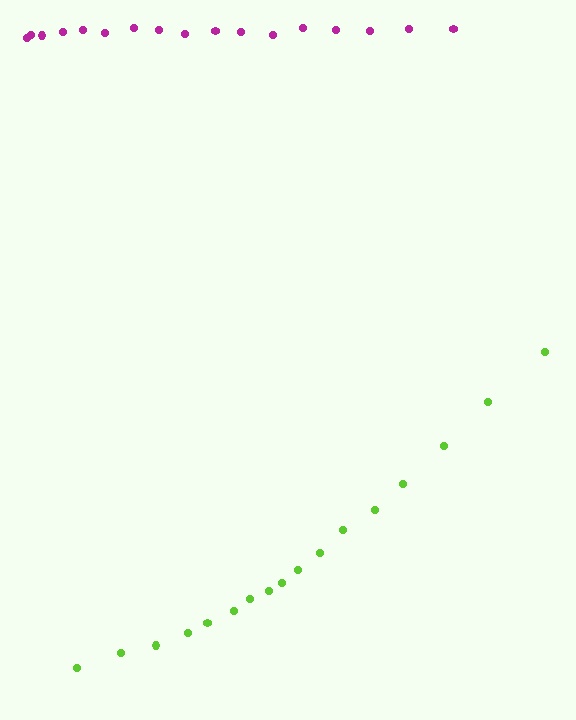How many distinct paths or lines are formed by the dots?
There are 2 distinct paths.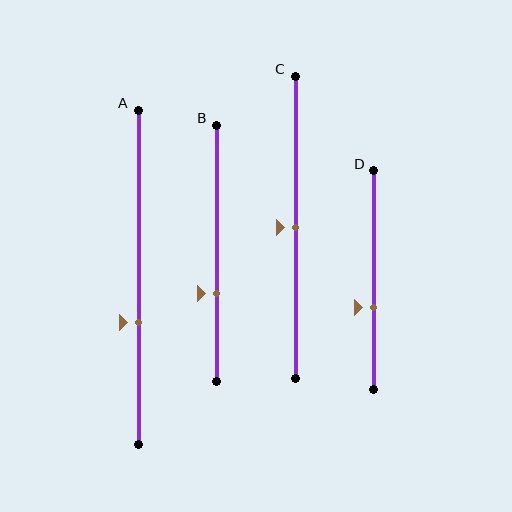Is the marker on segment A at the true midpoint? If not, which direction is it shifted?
No, the marker on segment A is shifted downward by about 14% of the segment length.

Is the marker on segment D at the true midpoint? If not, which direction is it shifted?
No, the marker on segment D is shifted downward by about 12% of the segment length.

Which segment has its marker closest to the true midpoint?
Segment C has its marker closest to the true midpoint.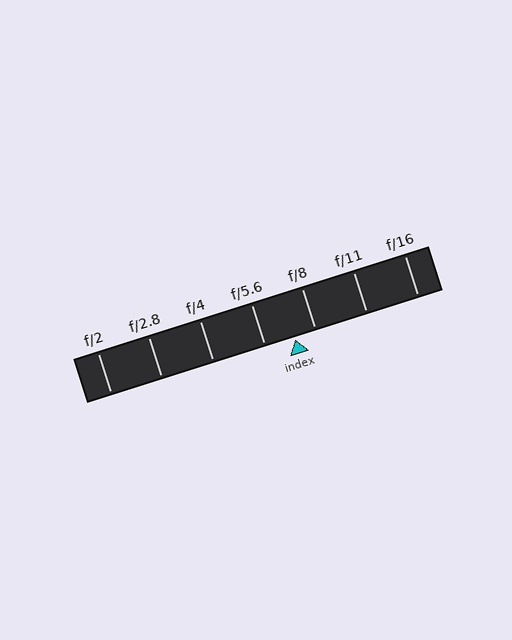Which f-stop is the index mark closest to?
The index mark is closest to f/8.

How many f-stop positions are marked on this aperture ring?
There are 7 f-stop positions marked.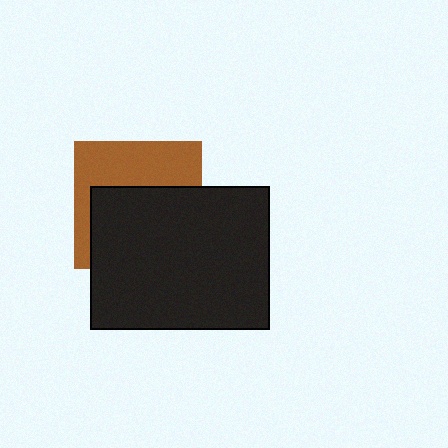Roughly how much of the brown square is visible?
A small part of it is visible (roughly 43%).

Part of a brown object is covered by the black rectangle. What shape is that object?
It is a square.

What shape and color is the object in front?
The object in front is a black rectangle.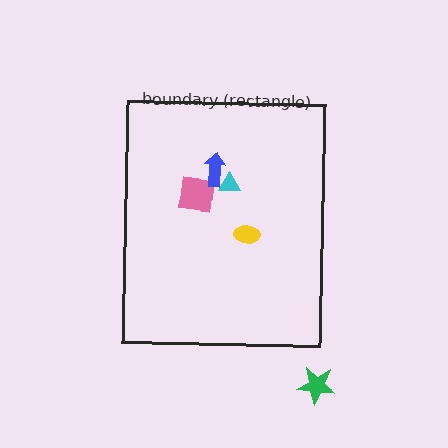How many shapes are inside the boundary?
4 inside, 1 outside.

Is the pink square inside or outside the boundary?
Inside.